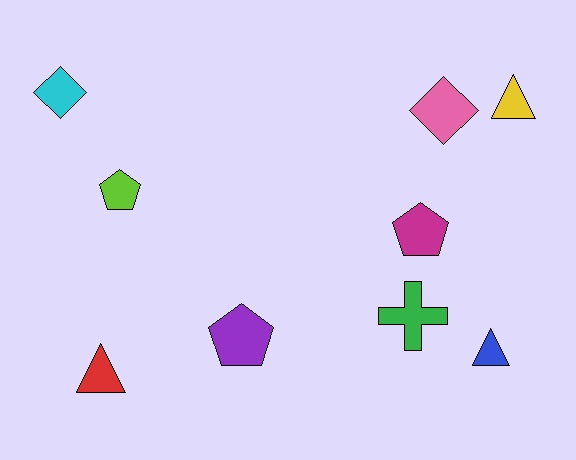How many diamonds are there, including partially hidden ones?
There are 2 diamonds.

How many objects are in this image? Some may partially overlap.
There are 9 objects.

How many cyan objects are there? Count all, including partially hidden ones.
There is 1 cyan object.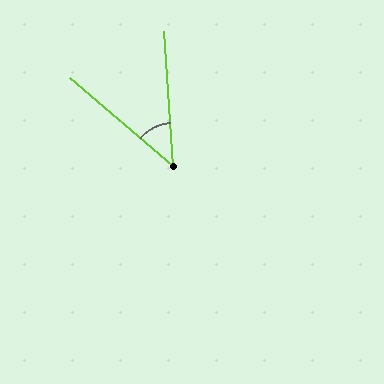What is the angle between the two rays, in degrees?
Approximately 46 degrees.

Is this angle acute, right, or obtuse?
It is acute.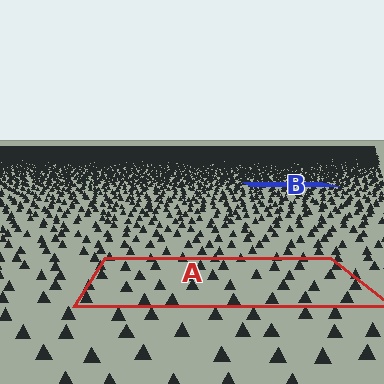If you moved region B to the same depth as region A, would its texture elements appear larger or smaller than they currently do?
They would appear larger. At a closer depth, the same texture elements are projected at a bigger on-screen size.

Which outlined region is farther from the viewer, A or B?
Region B is farther from the viewer — the texture elements inside it appear smaller and more densely packed.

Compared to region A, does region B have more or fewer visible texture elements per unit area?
Region B has more texture elements per unit area — they are packed more densely because it is farther away.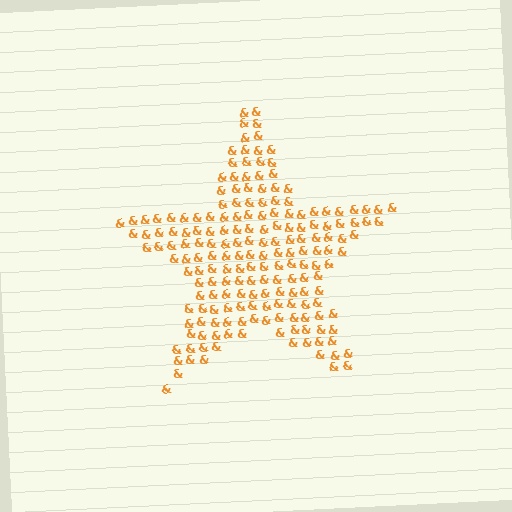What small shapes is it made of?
It is made of small ampersands.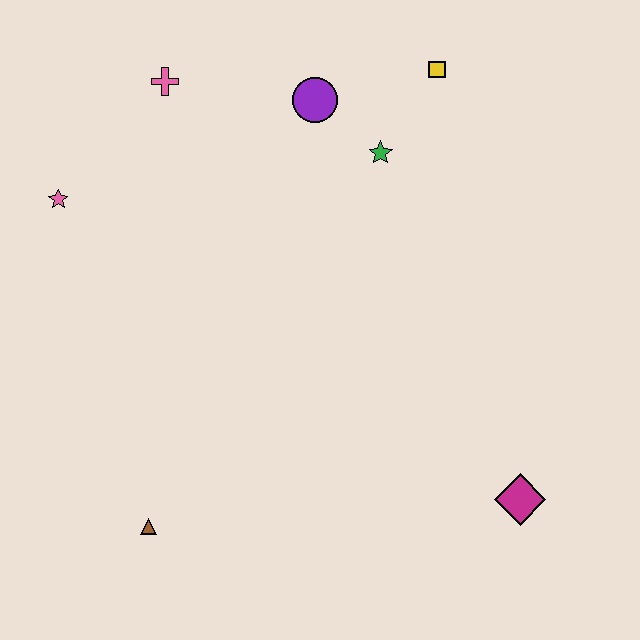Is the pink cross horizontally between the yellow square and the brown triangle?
Yes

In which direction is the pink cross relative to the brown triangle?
The pink cross is above the brown triangle.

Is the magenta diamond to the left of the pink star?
No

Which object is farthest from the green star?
The brown triangle is farthest from the green star.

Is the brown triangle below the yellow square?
Yes